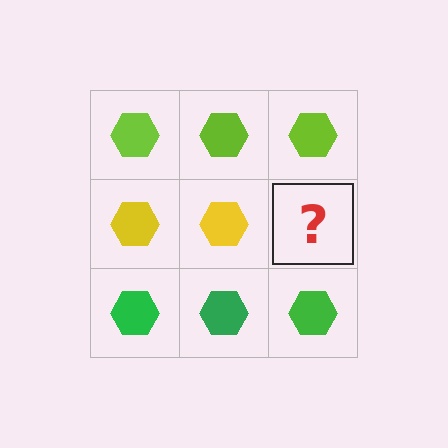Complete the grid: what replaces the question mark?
The question mark should be replaced with a yellow hexagon.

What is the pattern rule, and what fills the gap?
The rule is that each row has a consistent color. The gap should be filled with a yellow hexagon.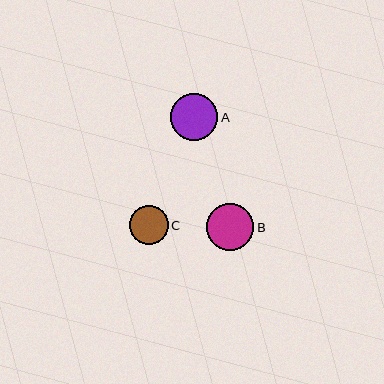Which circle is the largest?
Circle B is the largest with a size of approximately 47 pixels.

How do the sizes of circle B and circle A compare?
Circle B and circle A are approximately the same size.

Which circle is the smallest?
Circle C is the smallest with a size of approximately 38 pixels.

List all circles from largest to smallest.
From largest to smallest: B, A, C.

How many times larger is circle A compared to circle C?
Circle A is approximately 1.2 times the size of circle C.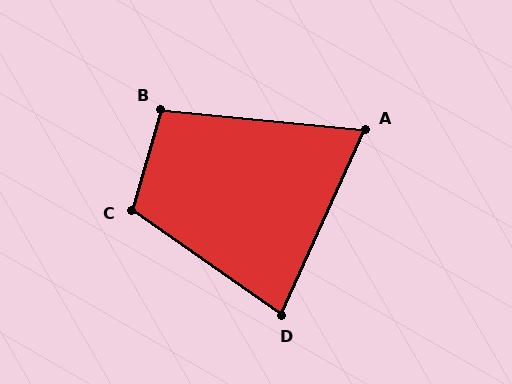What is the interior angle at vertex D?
Approximately 79 degrees (acute).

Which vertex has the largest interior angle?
C, at approximately 109 degrees.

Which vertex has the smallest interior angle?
A, at approximately 71 degrees.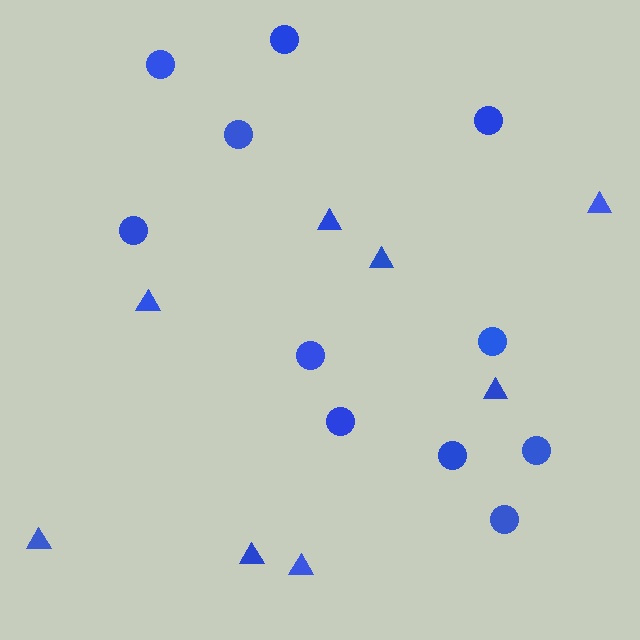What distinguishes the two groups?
There are 2 groups: one group of triangles (8) and one group of circles (11).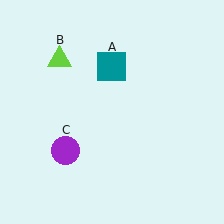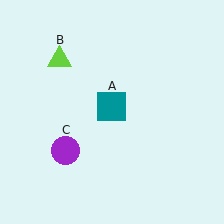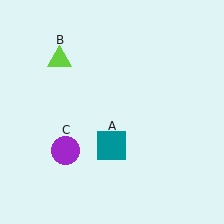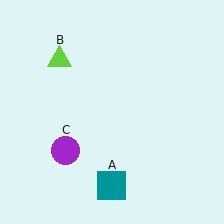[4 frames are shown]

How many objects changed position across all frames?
1 object changed position: teal square (object A).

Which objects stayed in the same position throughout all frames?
Lime triangle (object B) and purple circle (object C) remained stationary.